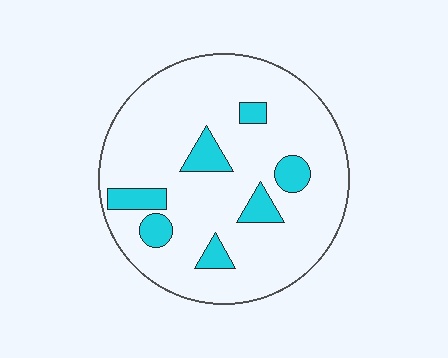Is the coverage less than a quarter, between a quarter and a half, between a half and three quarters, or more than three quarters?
Less than a quarter.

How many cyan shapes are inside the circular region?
7.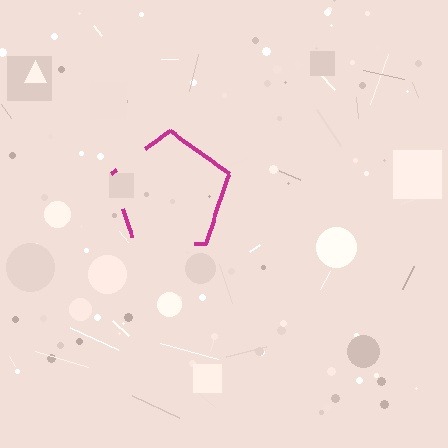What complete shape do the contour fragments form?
The contour fragments form a pentagon.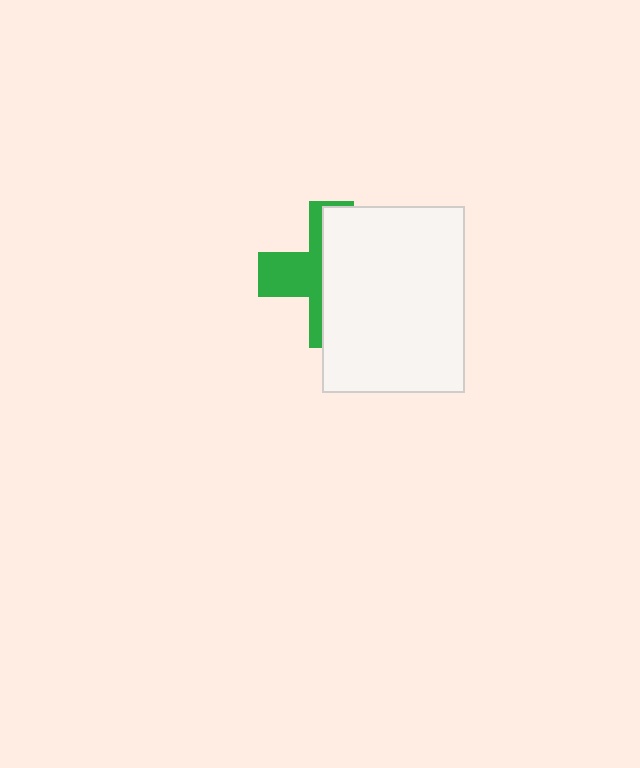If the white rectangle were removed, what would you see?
You would see the complete green cross.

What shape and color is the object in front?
The object in front is a white rectangle.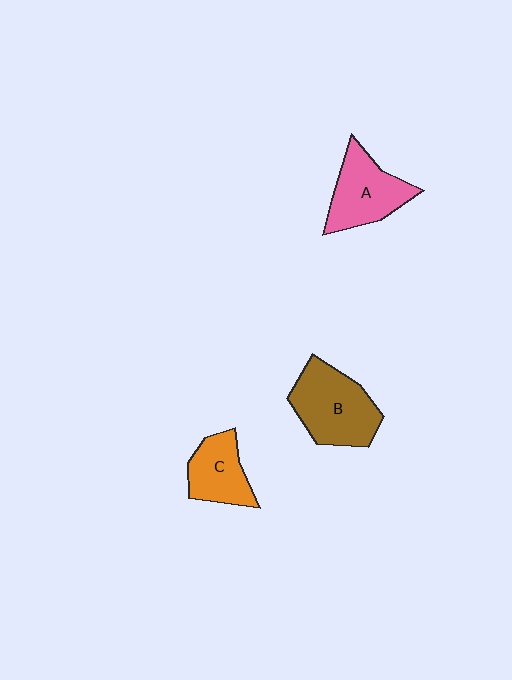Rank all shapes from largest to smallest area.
From largest to smallest: B (brown), A (pink), C (orange).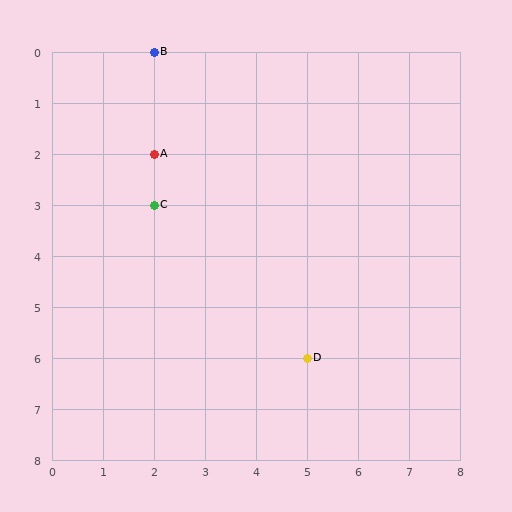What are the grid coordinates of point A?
Point A is at grid coordinates (2, 2).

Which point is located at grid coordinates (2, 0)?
Point B is at (2, 0).